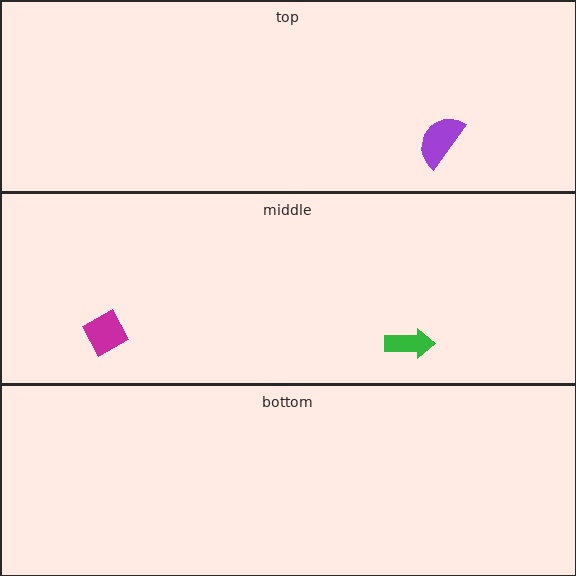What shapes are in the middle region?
The magenta diamond, the green arrow.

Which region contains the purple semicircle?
The top region.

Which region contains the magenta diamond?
The middle region.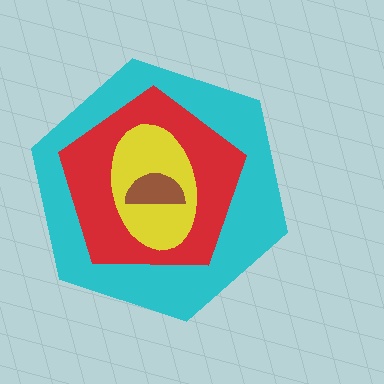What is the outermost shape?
The cyan hexagon.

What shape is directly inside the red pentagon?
The yellow ellipse.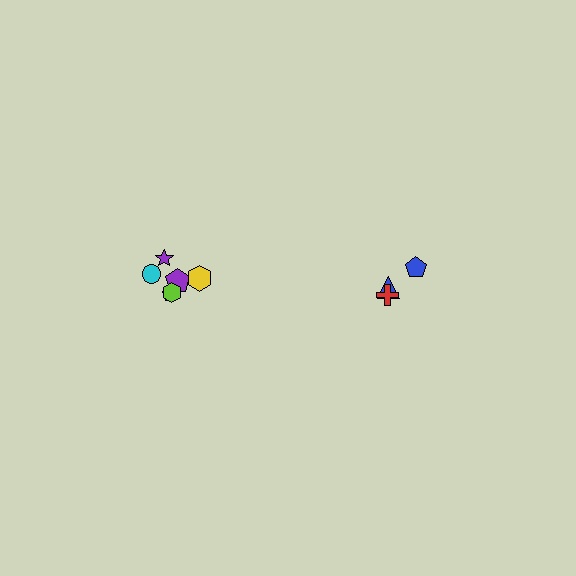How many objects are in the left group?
There are 6 objects.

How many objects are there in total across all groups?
There are 9 objects.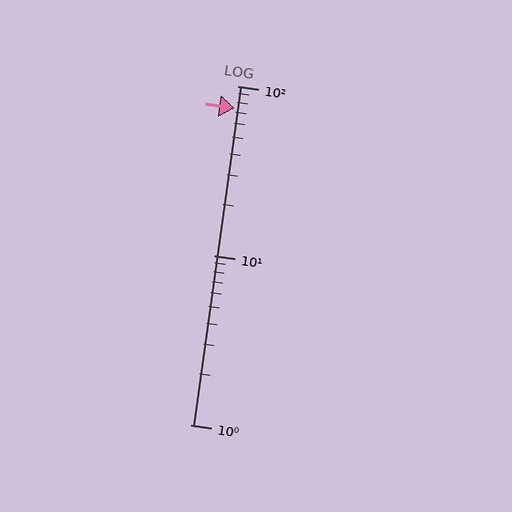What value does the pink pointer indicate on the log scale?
The pointer indicates approximately 74.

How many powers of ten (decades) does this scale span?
The scale spans 2 decades, from 1 to 100.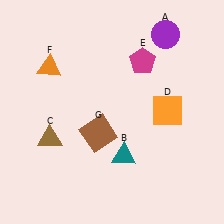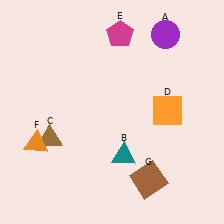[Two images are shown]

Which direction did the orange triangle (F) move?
The orange triangle (F) moved down.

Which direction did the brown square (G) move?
The brown square (G) moved right.